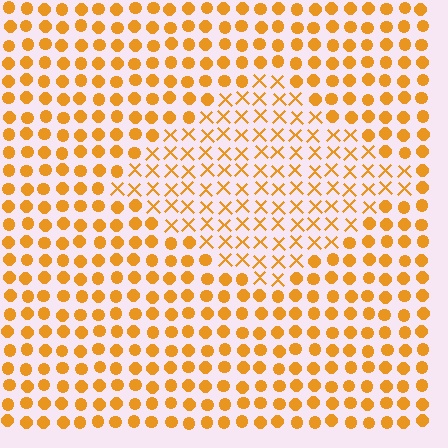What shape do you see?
I see a diamond.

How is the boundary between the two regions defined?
The boundary is defined by a change in element shape: X marks inside vs. circles outside. All elements share the same color and spacing.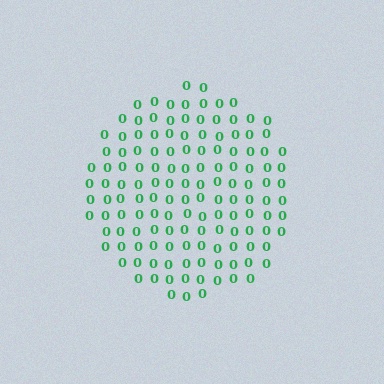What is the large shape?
The large shape is a circle.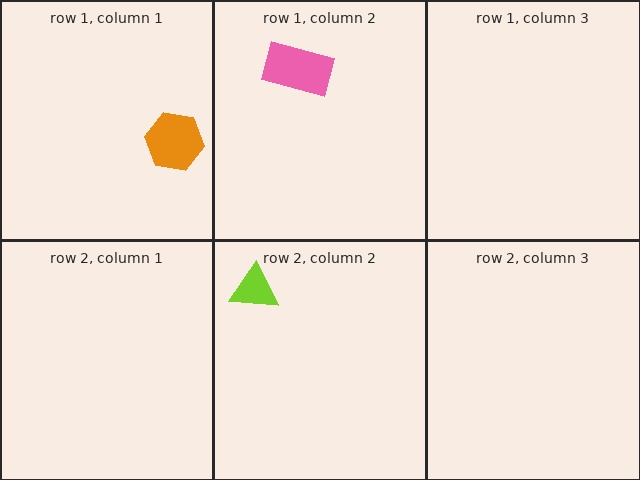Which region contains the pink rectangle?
The row 1, column 2 region.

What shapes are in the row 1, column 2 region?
The pink rectangle.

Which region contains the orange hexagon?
The row 1, column 1 region.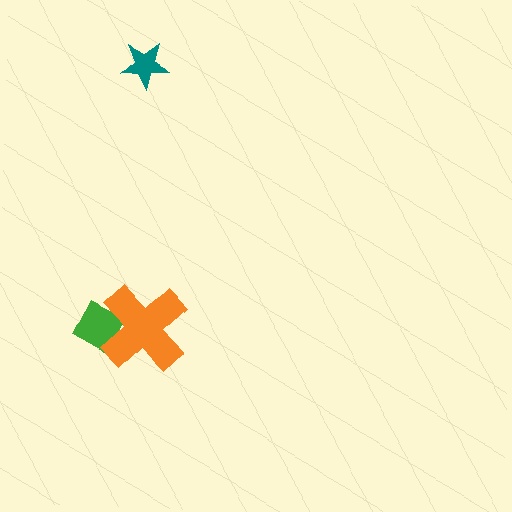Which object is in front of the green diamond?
The orange cross is in front of the green diamond.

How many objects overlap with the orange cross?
1 object overlaps with the orange cross.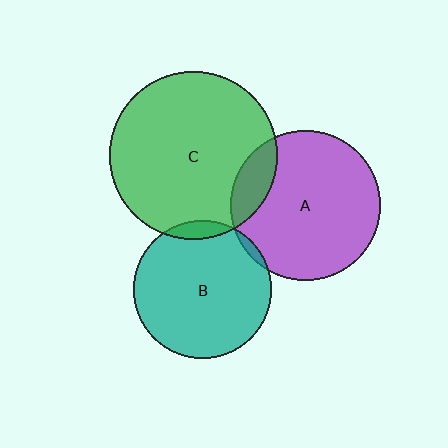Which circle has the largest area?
Circle C (green).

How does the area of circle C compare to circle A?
Approximately 1.3 times.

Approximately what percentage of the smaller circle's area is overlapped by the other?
Approximately 5%.